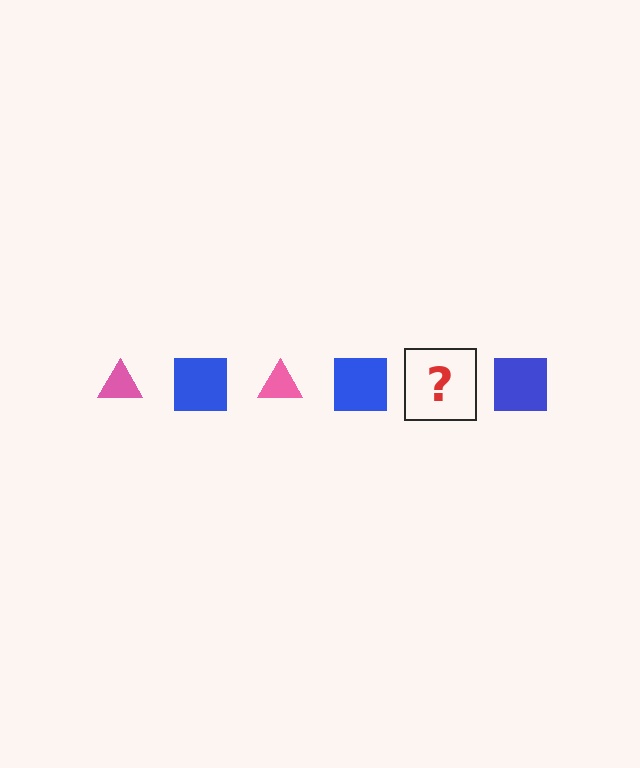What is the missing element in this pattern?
The missing element is a pink triangle.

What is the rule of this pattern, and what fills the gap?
The rule is that the pattern alternates between pink triangle and blue square. The gap should be filled with a pink triangle.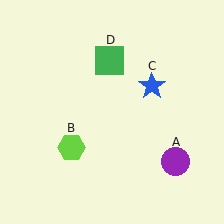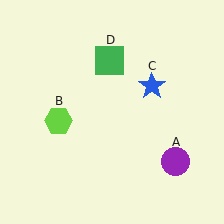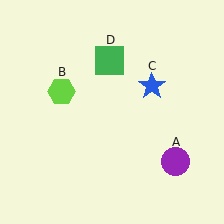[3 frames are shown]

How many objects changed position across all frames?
1 object changed position: lime hexagon (object B).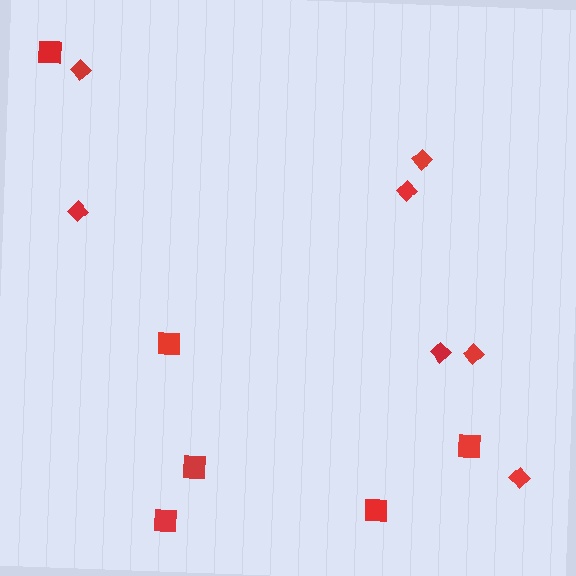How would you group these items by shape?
There are 2 groups: one group of squares (6) and one group of diamonds (7).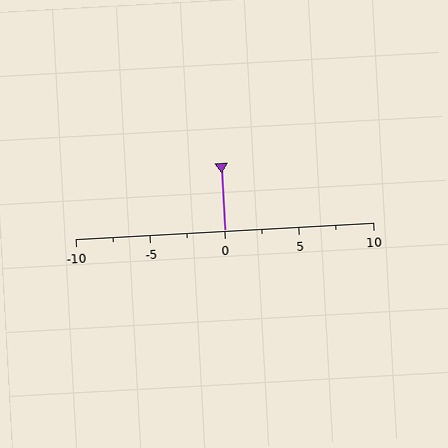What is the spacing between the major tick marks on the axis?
The major ticks are spaced 5 apart.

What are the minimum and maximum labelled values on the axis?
The axis runs from -10 to 10.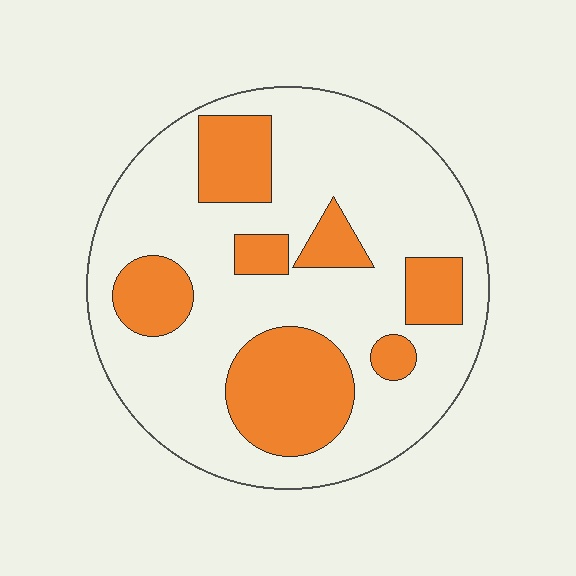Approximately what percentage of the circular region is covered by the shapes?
Approximately 30%.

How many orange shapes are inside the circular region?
7.